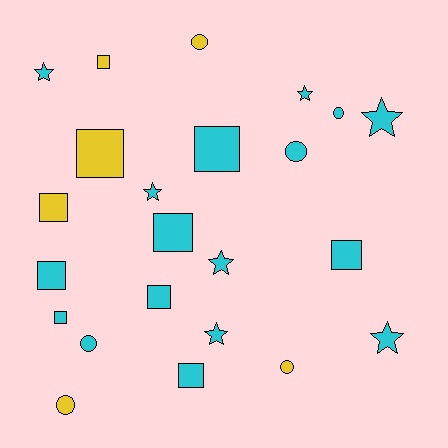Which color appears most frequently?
Cyan, with 17 objects.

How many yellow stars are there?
There are no yellow stars.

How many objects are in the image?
There are 23 objects.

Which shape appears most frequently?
Square, with 10 objects.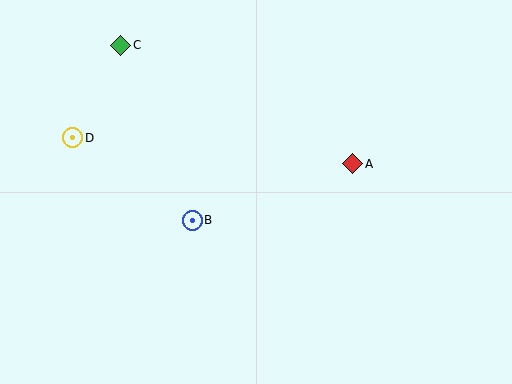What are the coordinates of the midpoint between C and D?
The midpoint between C and D is at (97, 92).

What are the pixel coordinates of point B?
Point B is at (192, 220).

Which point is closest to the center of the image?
Point B at (192, 220) is closest to the center.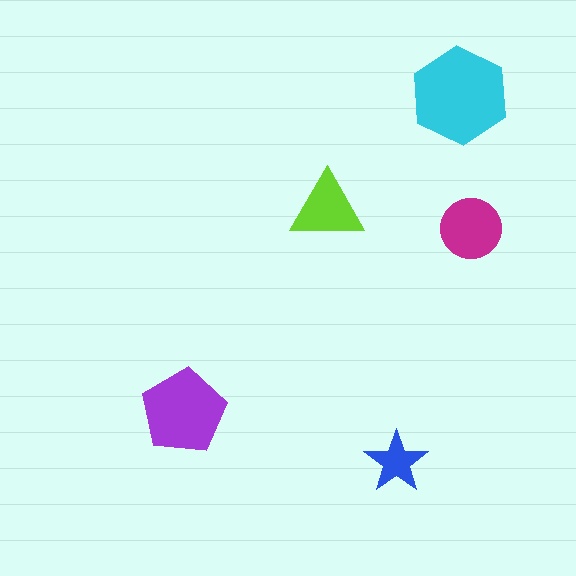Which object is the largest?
The cyan hexagon.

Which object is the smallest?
The blue star.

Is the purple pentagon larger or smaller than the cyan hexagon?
Smaller.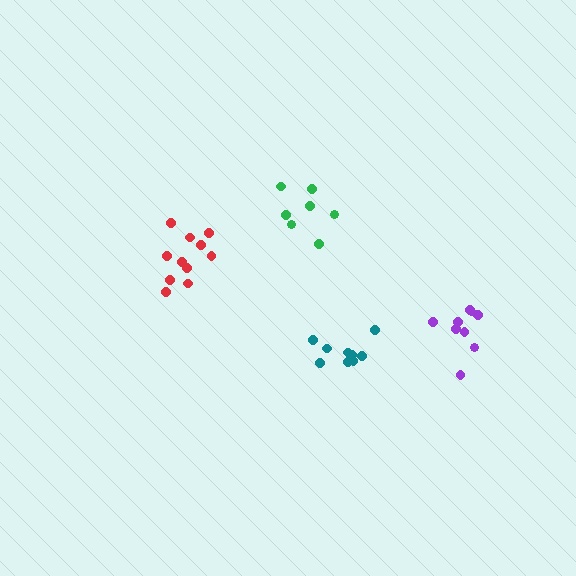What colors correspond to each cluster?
The clusters are colored: red, teal, purple, green.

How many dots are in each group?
Group 1: 11 dots, Group 2: 9 dots, Group 3: 9 dots, Group 4: 7 dots (36 total).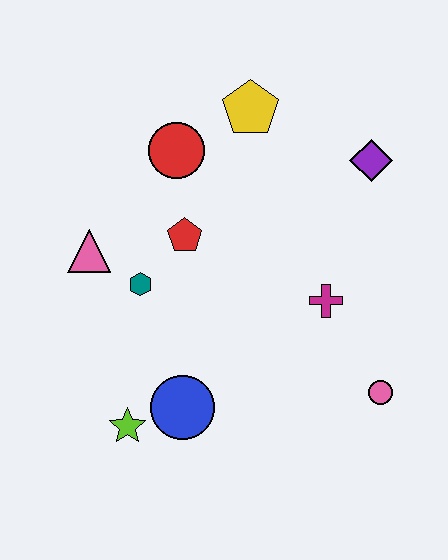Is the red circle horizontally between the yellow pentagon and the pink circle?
No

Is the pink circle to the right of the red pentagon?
Yes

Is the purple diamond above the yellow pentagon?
No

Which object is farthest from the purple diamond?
The lime star is farthest from the purple diamond.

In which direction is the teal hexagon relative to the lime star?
The teal hexagon is above the lime star.